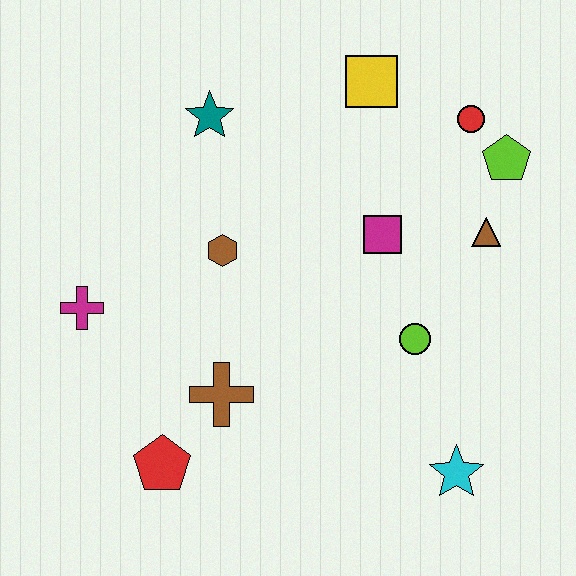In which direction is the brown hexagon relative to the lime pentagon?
The brown hexagon is to the left of the lime pentagon.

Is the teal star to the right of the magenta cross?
Yes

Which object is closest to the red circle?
The lime pentagon is closest to the red circle.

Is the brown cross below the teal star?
Yes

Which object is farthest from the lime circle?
The magenta cross is farthest from the lime circle.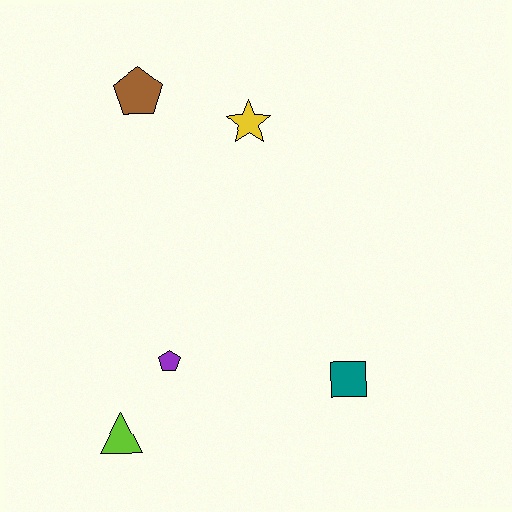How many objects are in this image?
There are 5 objects.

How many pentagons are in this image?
There are 2 pentagons.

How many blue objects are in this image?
There are no blue objects.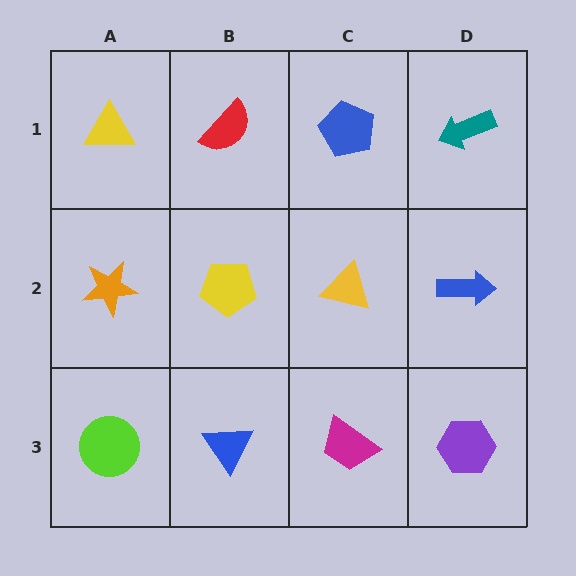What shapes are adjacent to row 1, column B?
A yellow pentagon (row 2, column B), a yellow triangle (row 1, column A), a blue pentagon (row 1, column C).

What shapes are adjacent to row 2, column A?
A yellow triangle (row 1, column A), a lime circle (row 3, column A), a yellow pentagon (row 2, column B).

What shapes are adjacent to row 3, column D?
A blue arrow (row 2, column D), a magenta trapezoid (row 3, column C).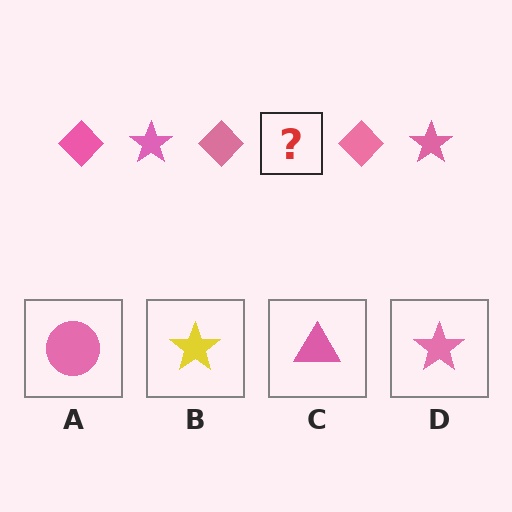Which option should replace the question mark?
Option D.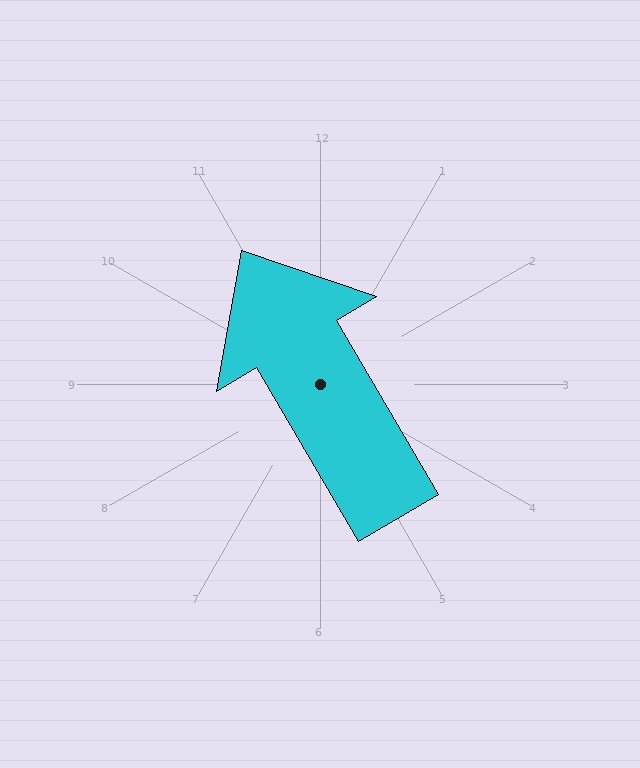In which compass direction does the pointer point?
Northwest.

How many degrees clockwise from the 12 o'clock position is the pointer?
Approximately 329 degrees.